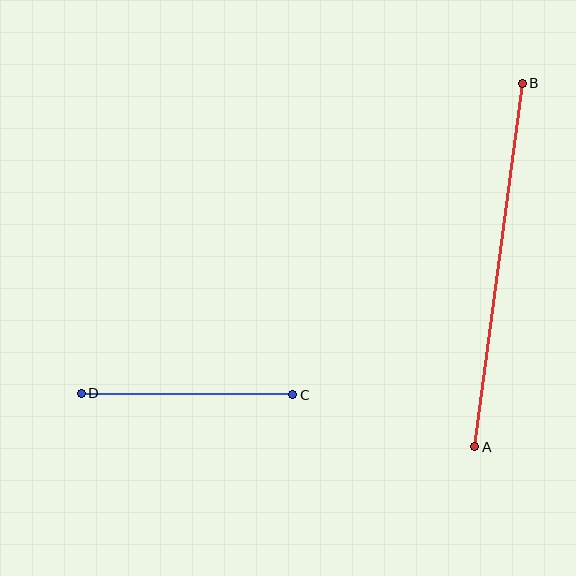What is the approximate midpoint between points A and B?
The midpoint is at approximately (498, 265) pixels.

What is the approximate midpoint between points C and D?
The midpoint is at approximately (187, 394) pixels.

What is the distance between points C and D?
The distance is approximately 212 pixels.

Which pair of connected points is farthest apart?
Points A and B are farthest apart.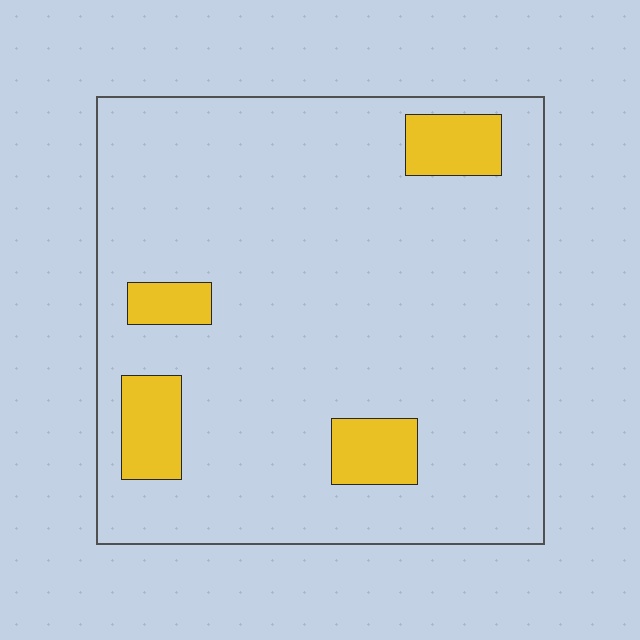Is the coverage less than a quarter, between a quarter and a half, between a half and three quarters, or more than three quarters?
Less than a quarter.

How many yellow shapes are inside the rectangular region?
4.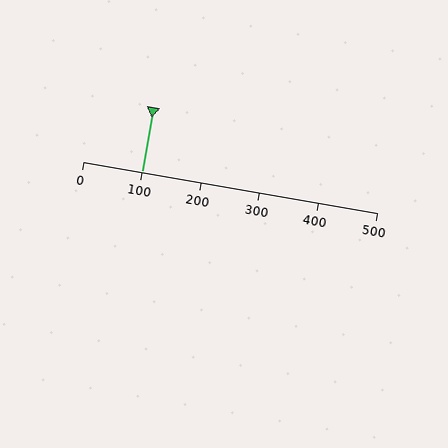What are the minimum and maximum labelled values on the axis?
The axis runs from 0 to 500.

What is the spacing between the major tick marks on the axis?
The major ticks are spaced 100 apart.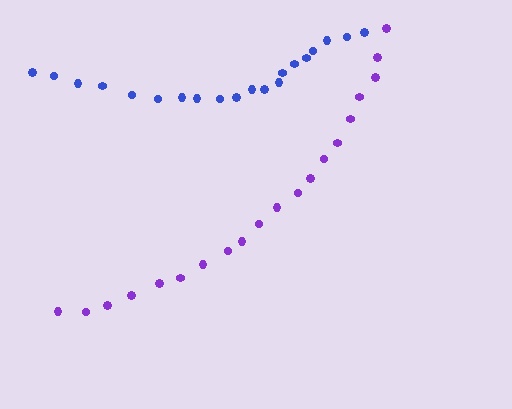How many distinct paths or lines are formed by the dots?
There are 2 distinct paths.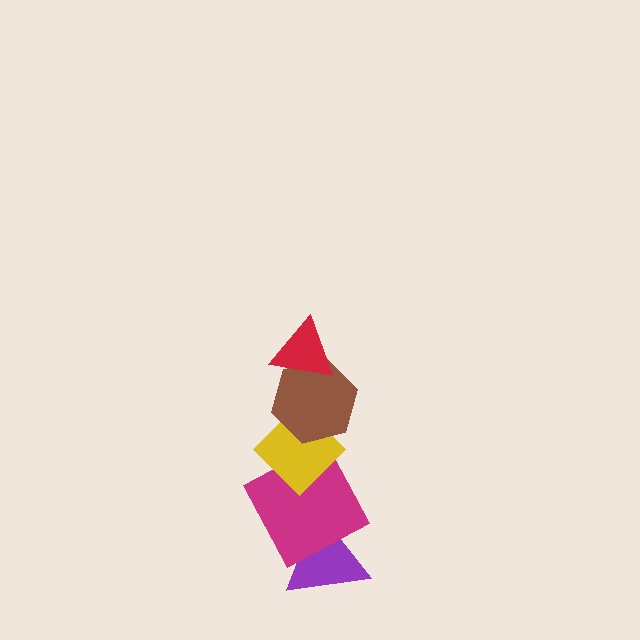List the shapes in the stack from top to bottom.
From top to bottom: the red triangle, the brown hexagon, the yellow diamond, the magenta square, the purple triangle.